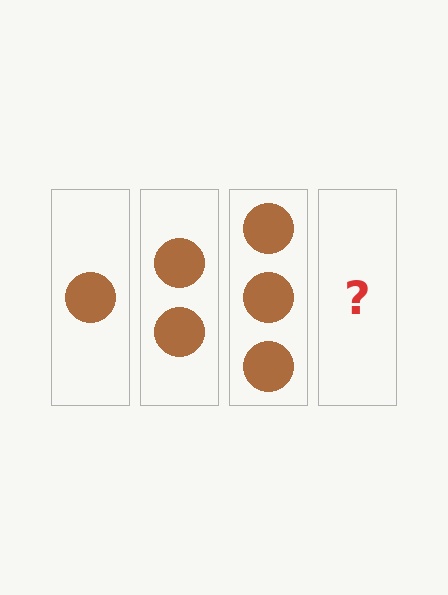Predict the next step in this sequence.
The next step is 4 circles.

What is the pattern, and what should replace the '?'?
The pattern is that each step adds one more circle. The '?' should be 4 circles.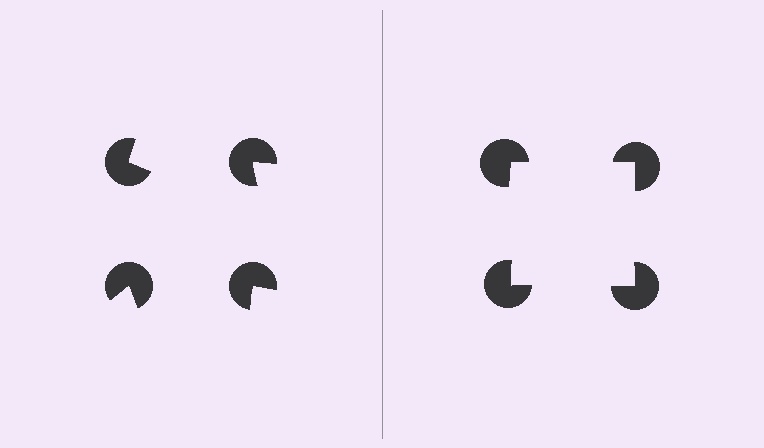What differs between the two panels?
The pac-man discs are positioned identically on both sides; only the wedge orientations differ. On the right they align to a square; on the left they are misaligned.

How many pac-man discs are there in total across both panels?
8 — 4 on each side.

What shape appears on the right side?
An illusory square.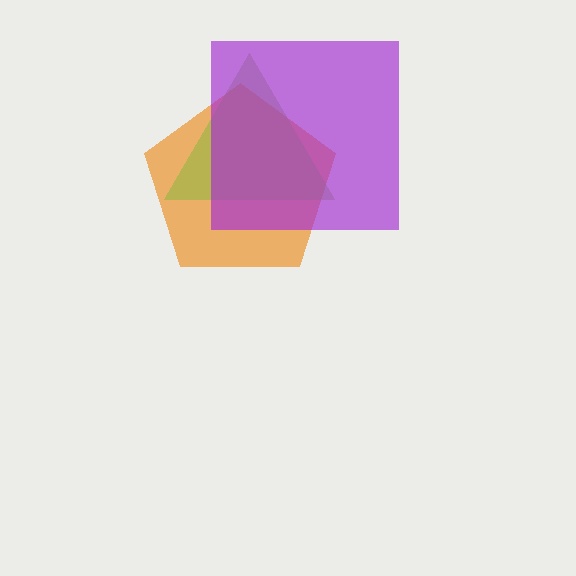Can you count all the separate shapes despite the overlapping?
Yes, there are 3 separate shapes.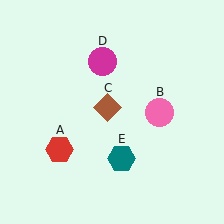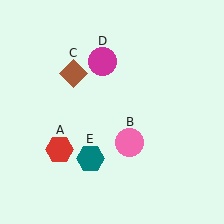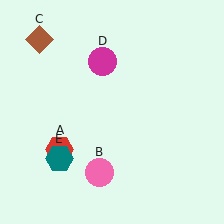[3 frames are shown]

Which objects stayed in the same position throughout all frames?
Red hexagon (object A) and magenta circle (object D) remained stationary.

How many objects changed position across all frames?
3 objects changed position: pink circle (object B), brown diamond (object C), teal hexagon (object E).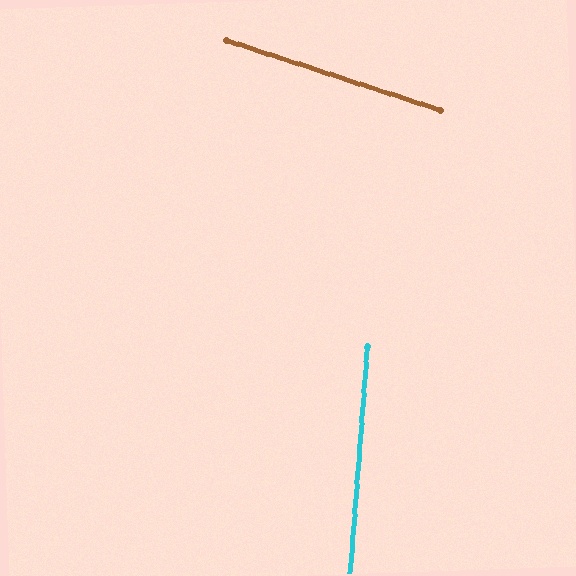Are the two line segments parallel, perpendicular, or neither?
Neither parallel nor perpendicular — they differ by about 76°.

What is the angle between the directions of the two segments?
Approximately 76 degrees.